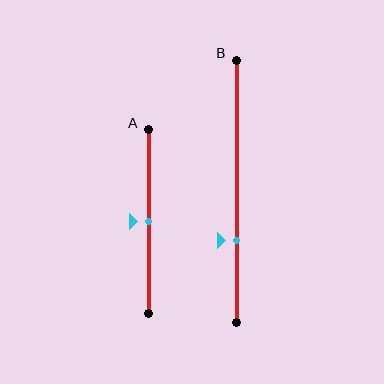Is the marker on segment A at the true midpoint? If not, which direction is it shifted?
Yes, the marker on segment A is at the true midpoint.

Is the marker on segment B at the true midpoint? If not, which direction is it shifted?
No, the marker on segment B is shifted downward by about 19% of the segment length.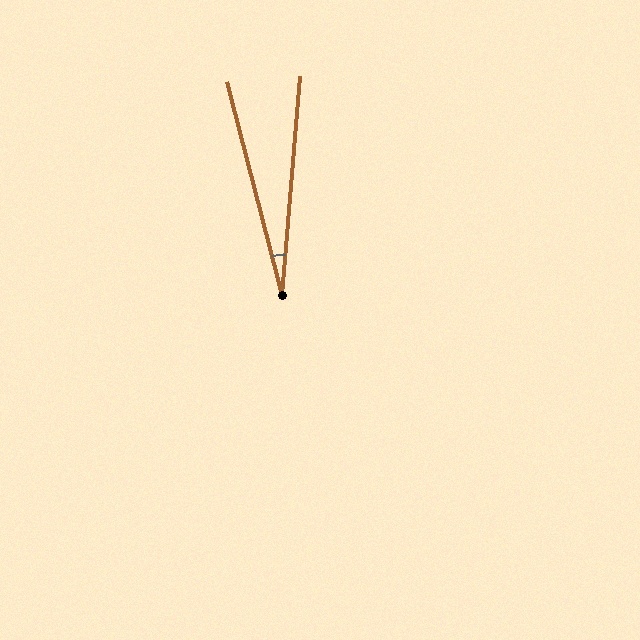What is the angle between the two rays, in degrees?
Approximately 19 degrees.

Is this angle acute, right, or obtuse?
It is acute.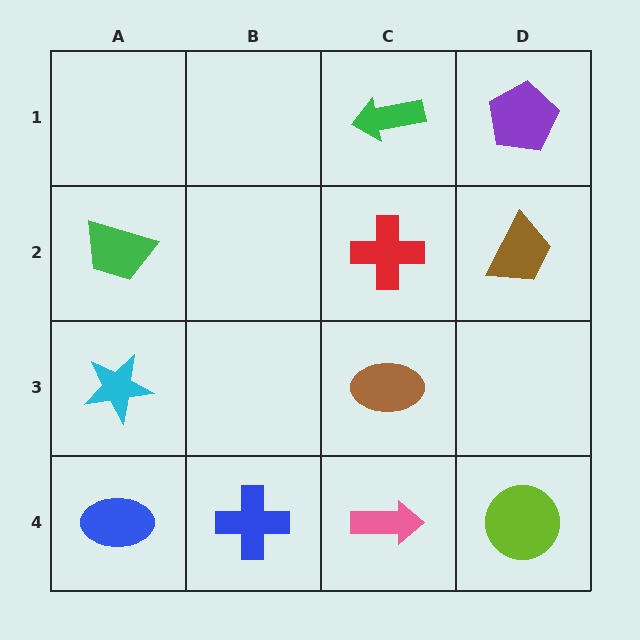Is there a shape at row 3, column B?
No, that cell is empty.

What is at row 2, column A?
A green trapezoid.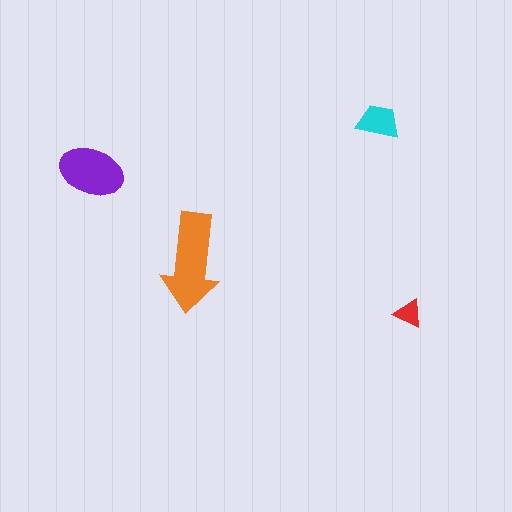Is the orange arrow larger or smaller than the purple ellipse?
Larger.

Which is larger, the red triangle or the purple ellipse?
The purple ellipse.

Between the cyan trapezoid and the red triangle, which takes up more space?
The cyan trapezoid.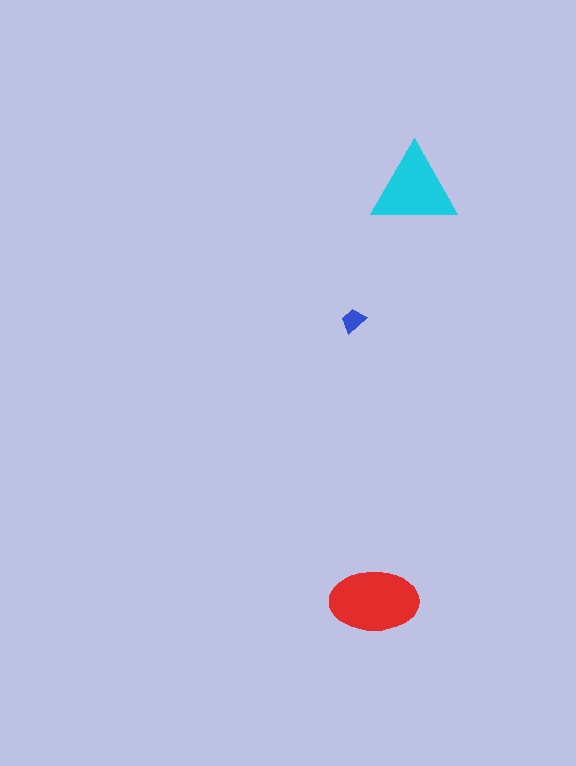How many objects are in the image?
There are 3 objects in the image.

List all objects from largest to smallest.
The red ellipse, the cyan triangle, the blue trapezoid.